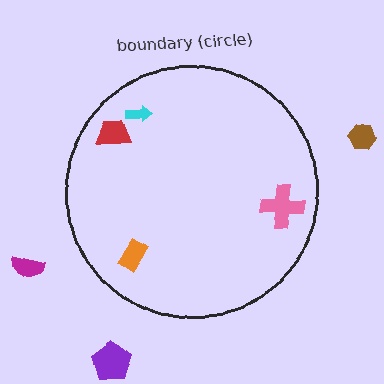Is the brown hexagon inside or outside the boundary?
Outside.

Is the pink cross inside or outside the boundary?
Inside.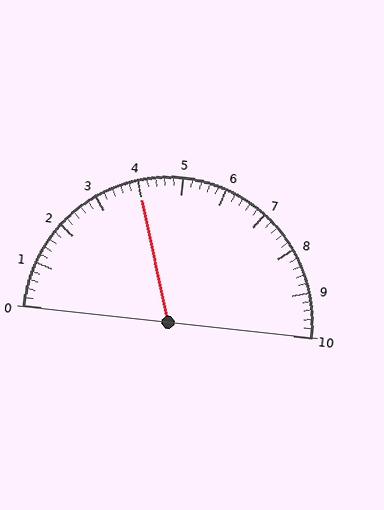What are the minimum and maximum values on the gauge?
The gauge ranges from 0 to 10.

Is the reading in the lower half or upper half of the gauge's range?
The reading is in the lower half of the range (0 to 10).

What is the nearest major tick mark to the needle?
The nearest major tick mark is 4.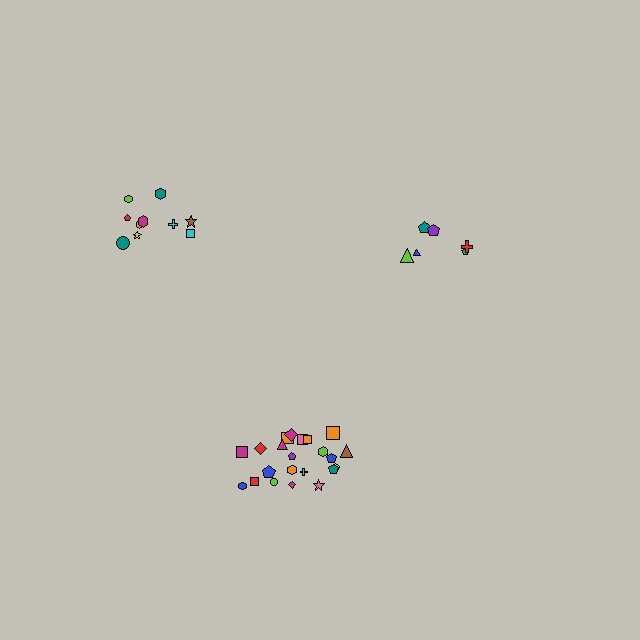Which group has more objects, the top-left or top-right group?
The top-left group.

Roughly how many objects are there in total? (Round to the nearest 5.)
Roughly 40 objects in total.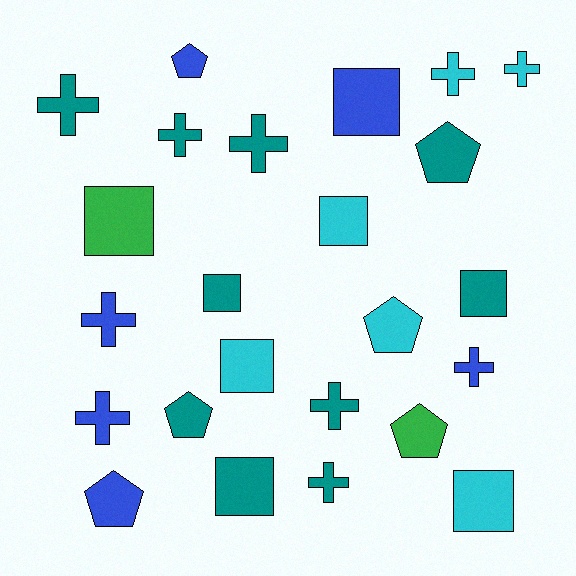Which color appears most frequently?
Teal, with 10 objects.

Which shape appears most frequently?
Cross, with 10 objects.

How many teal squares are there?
There are 3 teal squares.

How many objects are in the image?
There are 24 objects.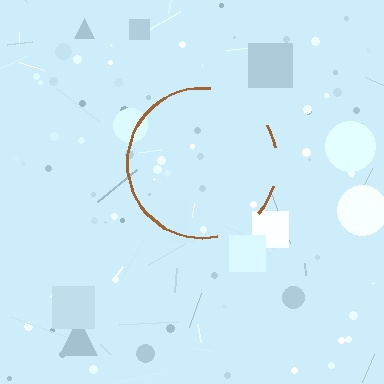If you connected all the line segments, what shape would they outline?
They would outline a circle.